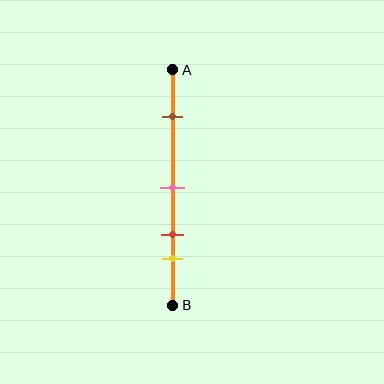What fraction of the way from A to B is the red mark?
The red mark is approximately 70% (0.7) of the way from A to B.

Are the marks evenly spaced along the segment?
No, the marks are not evenly spaced.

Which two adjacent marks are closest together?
The red and yellow marks are the closest adjacent pair.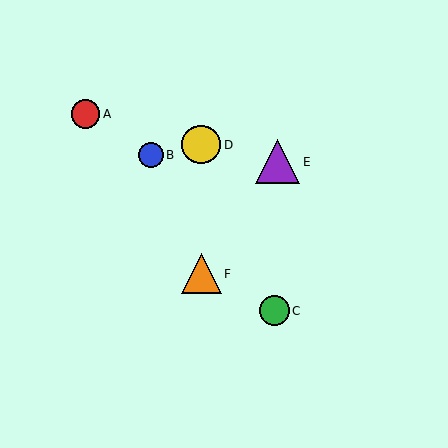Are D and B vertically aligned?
No, D is at x≈201 and B is at x≈151.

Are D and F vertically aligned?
Yes, both are at x≈201.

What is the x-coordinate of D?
Object D is at x≈201.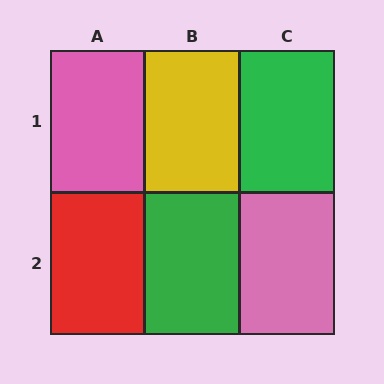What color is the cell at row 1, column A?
Pink.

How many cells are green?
2 cells are green.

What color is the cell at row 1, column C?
Green.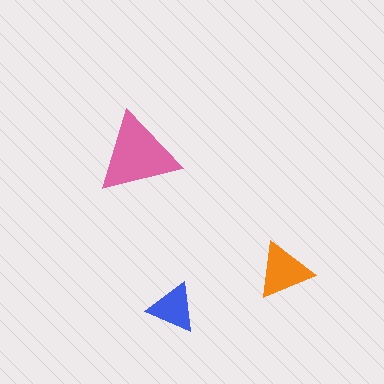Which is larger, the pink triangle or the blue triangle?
The pink one.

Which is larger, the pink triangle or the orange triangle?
The pink one.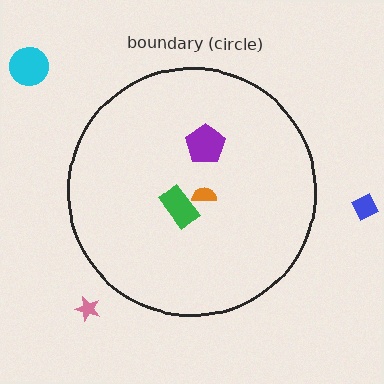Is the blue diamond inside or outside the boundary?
Outside.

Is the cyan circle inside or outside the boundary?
Outside.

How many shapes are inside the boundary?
3 inside, 3 outside.